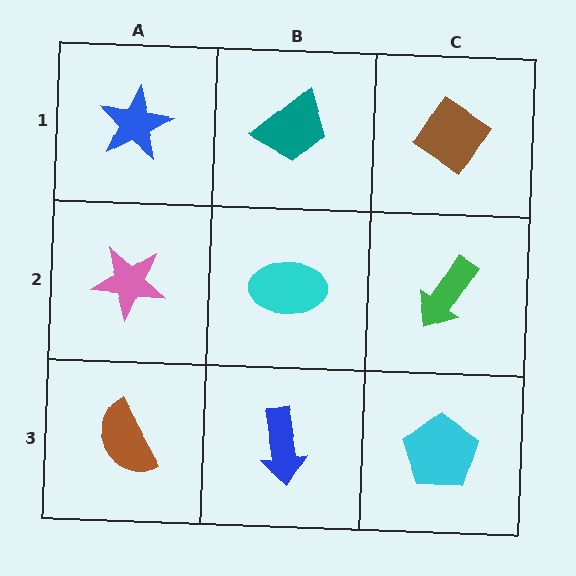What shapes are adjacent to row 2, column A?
A blue star (row 1, column A), a brown semicircle (row 3, column A), a cyan ellipse (row 2, column B).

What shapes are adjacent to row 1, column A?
A pink star (row 2, column A), a teal trapezoid (row 1, column B).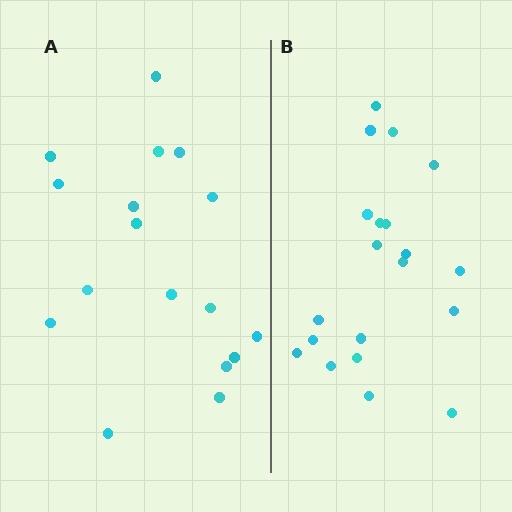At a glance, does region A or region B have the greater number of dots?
Region B (the right region) has more dots.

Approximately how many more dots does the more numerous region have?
Region B has just a few more — roughly 2 or 3 more dots than region A.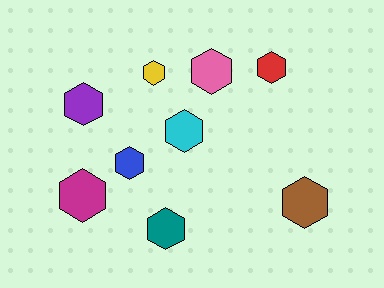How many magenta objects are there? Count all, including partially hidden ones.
There is 1 magenta object.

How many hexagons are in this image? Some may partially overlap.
There are 9 hexagons.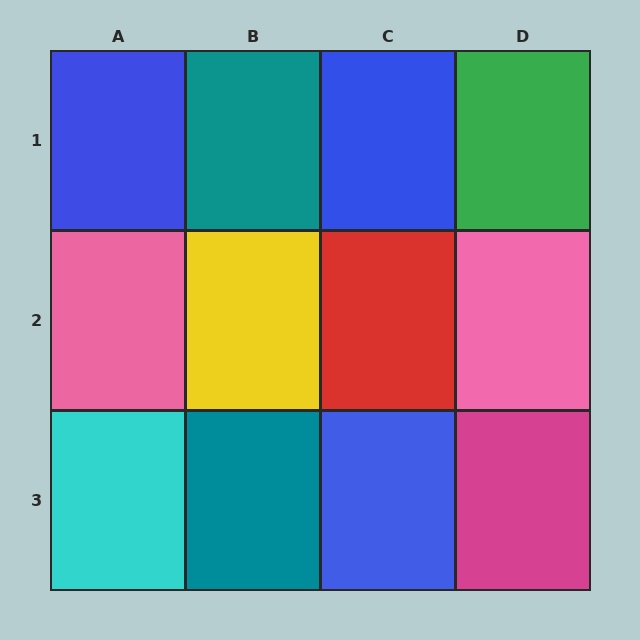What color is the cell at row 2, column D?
Pink.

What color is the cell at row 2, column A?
Pink.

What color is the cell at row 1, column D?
Green.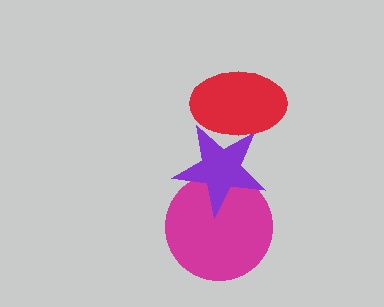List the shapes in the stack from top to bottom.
From top to bottom: the red ellipse, the purple star, the magenta circle.